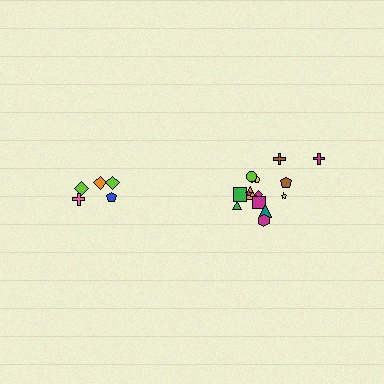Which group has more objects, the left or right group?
The right group.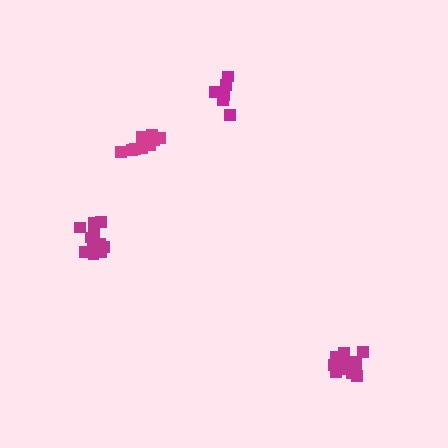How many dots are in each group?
Group 1: 13 dots, Group 2: 8 dots, Group 3: 11 dots, Group 4: 13 dots (45 total).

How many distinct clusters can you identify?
There are 4 distinct clusters.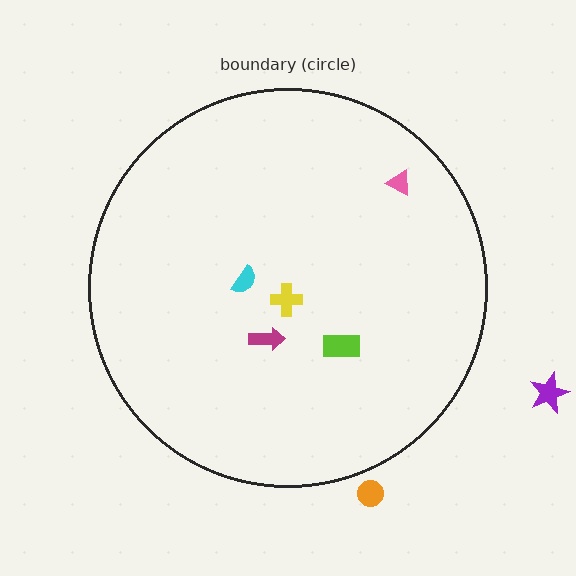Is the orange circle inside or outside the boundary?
Outside.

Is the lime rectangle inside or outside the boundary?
Inside.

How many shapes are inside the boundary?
5 inside, 2 outside.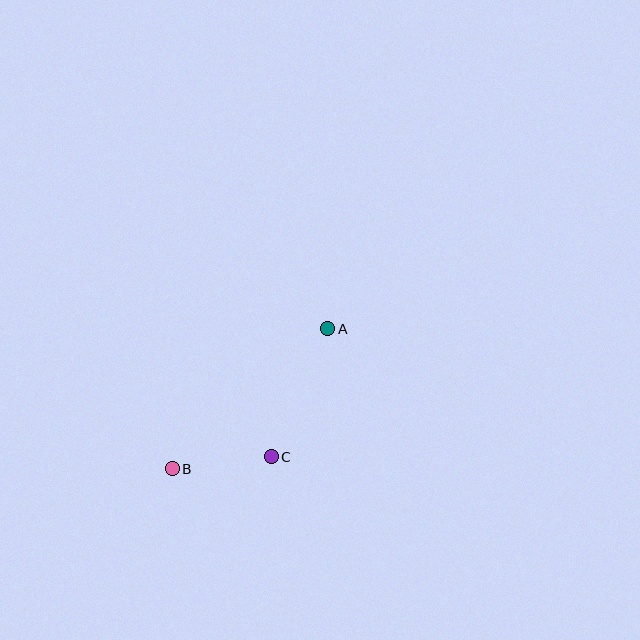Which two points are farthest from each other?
Points A and B are farthest from each other.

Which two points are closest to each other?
Points B and C are closest to each other.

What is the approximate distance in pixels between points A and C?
The distance between A and C is approximately 140 pixels.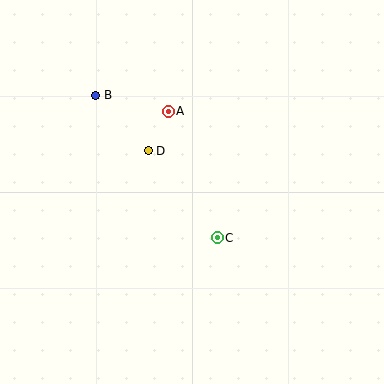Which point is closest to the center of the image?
Point C at (217, 238) is closest to the center.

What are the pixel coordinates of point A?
Point A is at (168, 111).